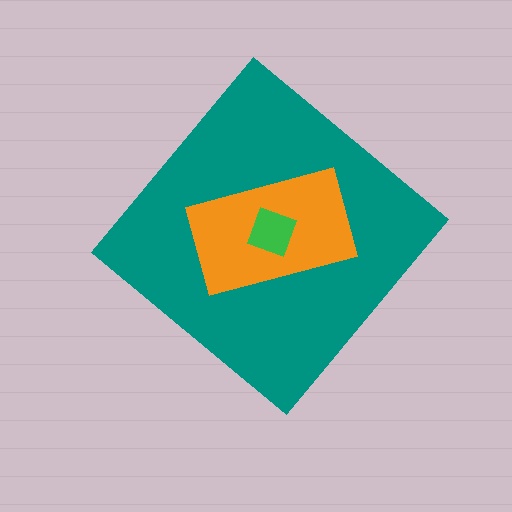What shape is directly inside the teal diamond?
The orange rectangle.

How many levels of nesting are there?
3.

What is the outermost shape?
The teal diamond.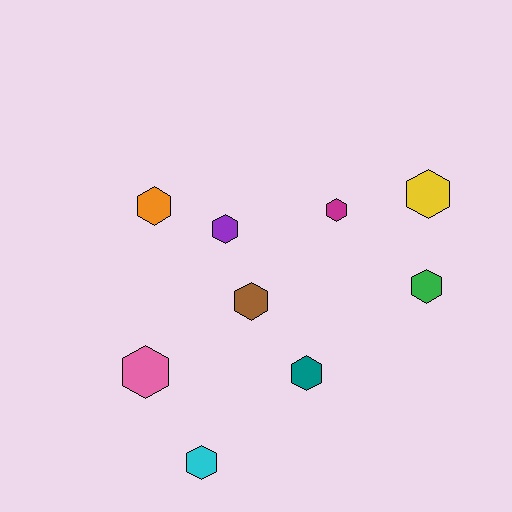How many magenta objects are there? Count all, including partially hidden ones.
There is 1 magenta object.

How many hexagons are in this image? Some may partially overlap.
There are 9 hexagons.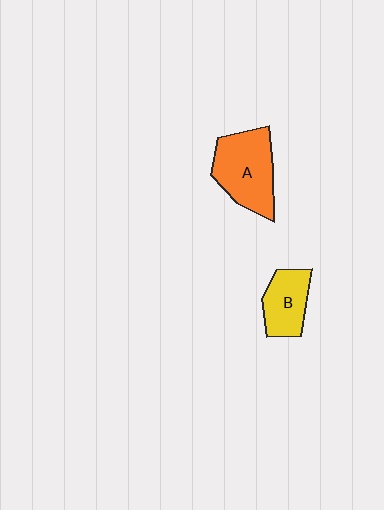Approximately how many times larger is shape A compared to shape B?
Approximately 1.6 times.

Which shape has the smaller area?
Shape B (yellow).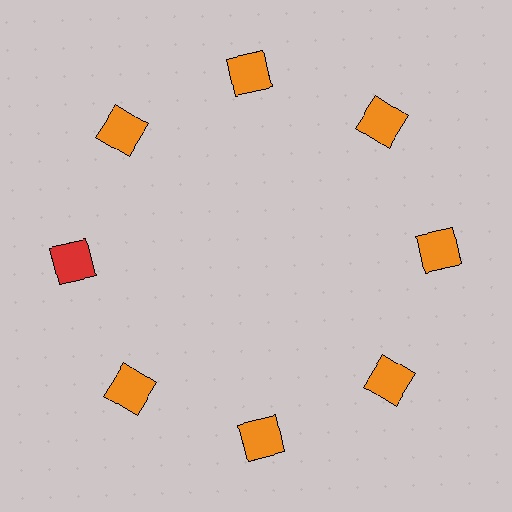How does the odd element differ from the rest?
It has a different color: red instead of orange.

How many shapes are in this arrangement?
There are 8 shapes arranged in a ring pattern.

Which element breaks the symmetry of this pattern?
The red square at roughly the 9 o'clock position breaks the symmetry. All other shapes are orange squares.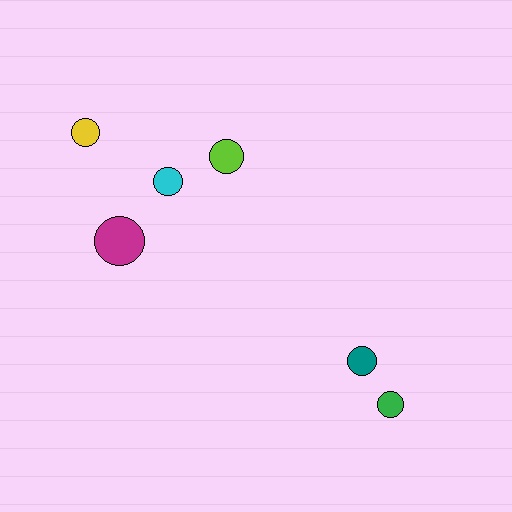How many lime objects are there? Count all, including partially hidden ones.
There is 1 lime object.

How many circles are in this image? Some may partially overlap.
There are 6 circles.